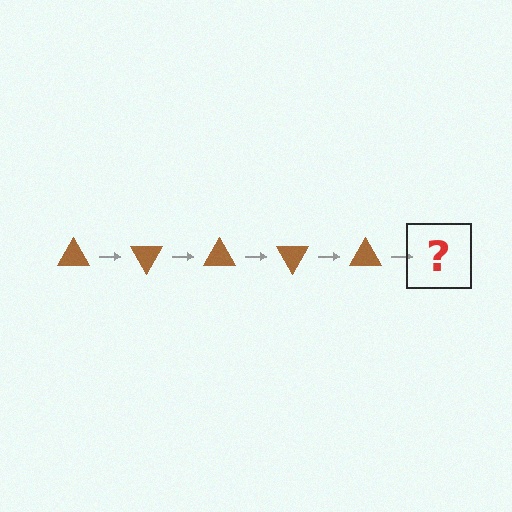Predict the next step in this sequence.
The next step is a brown triangle rotated 300 degrees.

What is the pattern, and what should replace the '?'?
The pattern is that the triangle rotates 60 degrees each step. The '?' should be a brown triangle rotated 300 degrees.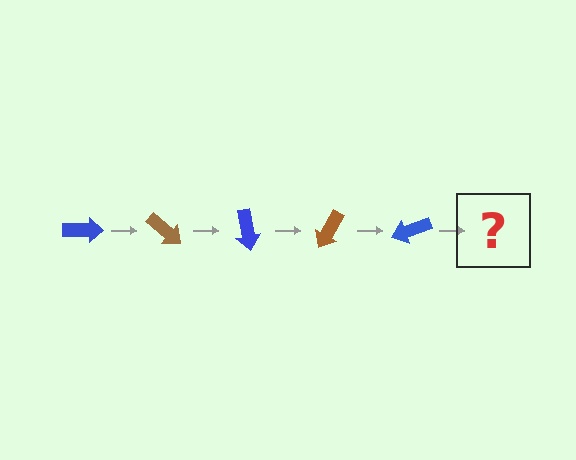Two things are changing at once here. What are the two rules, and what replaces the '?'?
The two rules are that it rotates 40 degrees each step and the color cycles through blue and brown. The '?' should be a brown arrow, rotated 200 degrees from the start.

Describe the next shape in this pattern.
It should be a brown arrow, rotated 200 degrees from the start.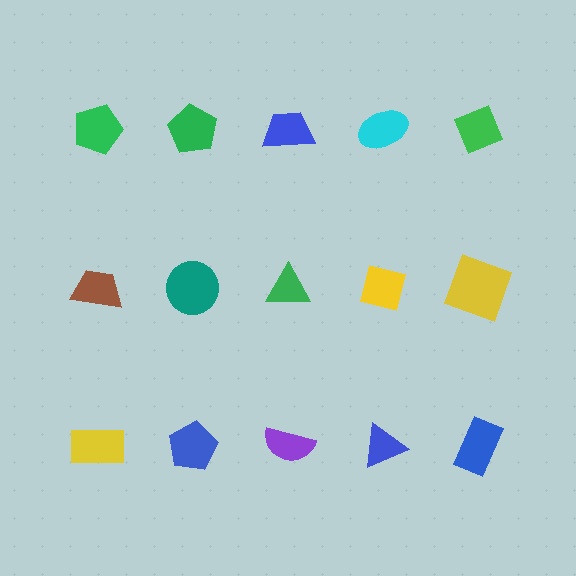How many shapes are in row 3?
5 shapes.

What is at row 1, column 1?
A green pentagon.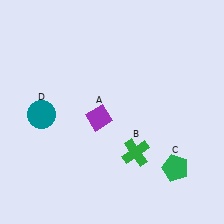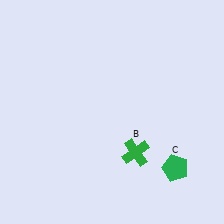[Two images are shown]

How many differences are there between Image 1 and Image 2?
There are 2 differences between the two images.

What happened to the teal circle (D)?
The teal circle (D) was removed in Image 2. It was in the bottom-left area of Image 1.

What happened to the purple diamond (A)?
The purple diamond (A) was removed in Image 2. It was in the bottom-left area of Image 1.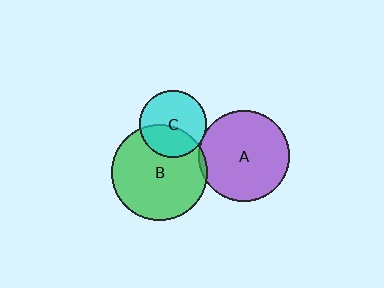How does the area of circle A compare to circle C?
Approximately 1.8 times.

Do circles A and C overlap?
Yes.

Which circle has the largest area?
Circle B (green).